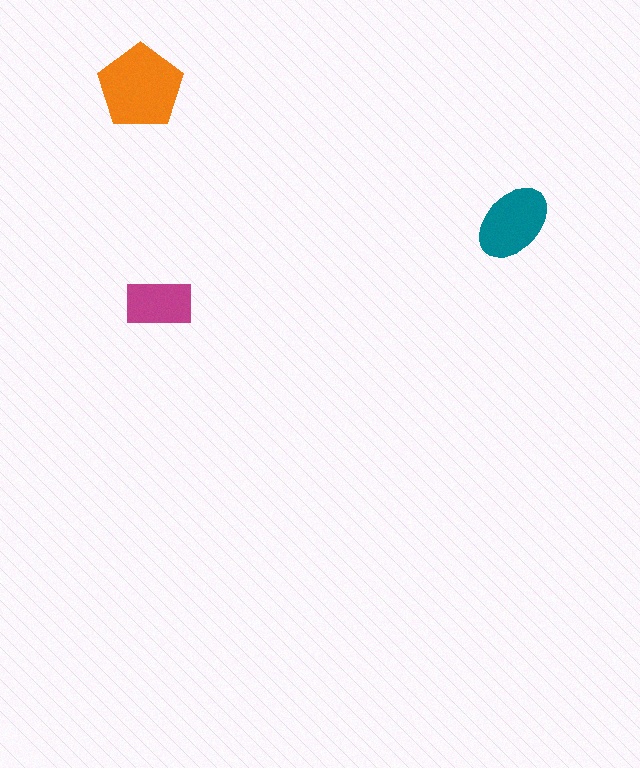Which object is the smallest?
The magenta rectangle.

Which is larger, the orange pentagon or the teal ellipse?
The orange pentagon.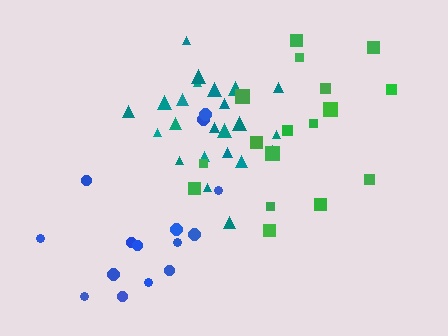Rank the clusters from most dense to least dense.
teal, green, blue.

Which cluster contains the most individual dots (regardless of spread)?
Teal (23).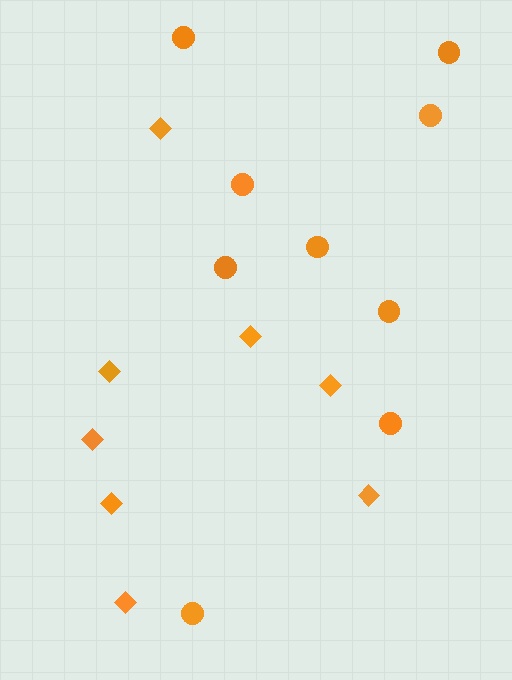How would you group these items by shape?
There are 2 groups: one group of circles (9) and one group of diamonds (8).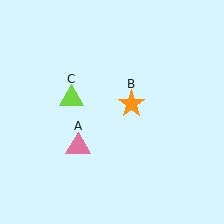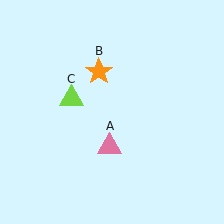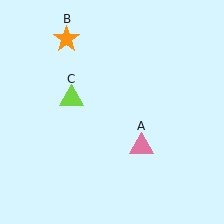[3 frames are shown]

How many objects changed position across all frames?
2 objects changed position: pink triangle (object A), orange star (object B).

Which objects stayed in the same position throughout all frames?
Lime triangle (object C) remained stationary.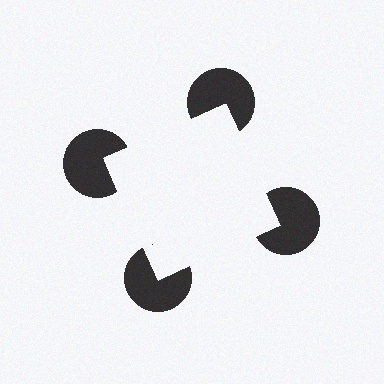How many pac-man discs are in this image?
There are 4 — one at each vertex of the illusory square.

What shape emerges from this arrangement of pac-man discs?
An illusory square — its edges are inferred from the aligned wedge cuts in the pac-man discs, not physically drawn.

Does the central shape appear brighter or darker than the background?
It typically appears slightly brighter than the background, even though no actual brightness change is drawn.